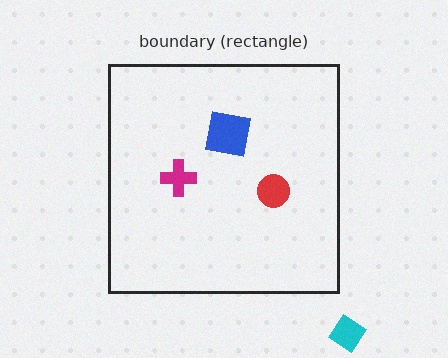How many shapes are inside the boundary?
3 inside, 1 outside.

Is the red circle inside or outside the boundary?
Inside.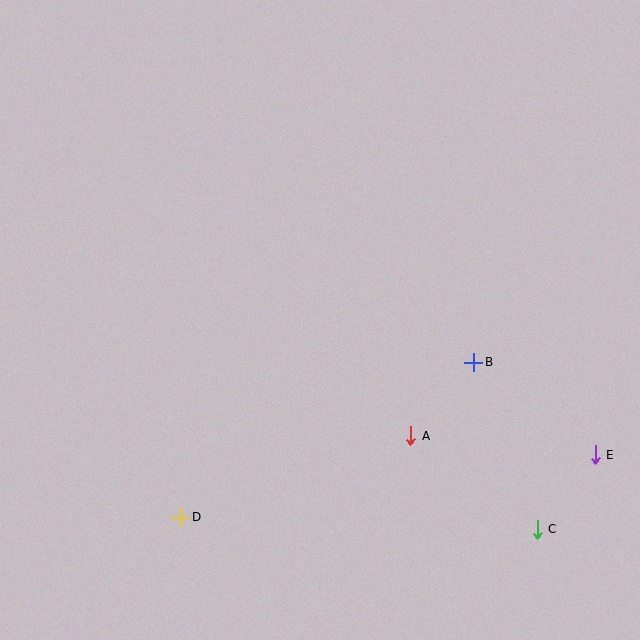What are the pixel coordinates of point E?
Point E is at (595, 455).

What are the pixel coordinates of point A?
Point A is at (411, 436).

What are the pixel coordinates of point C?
Point C is at (537, 529).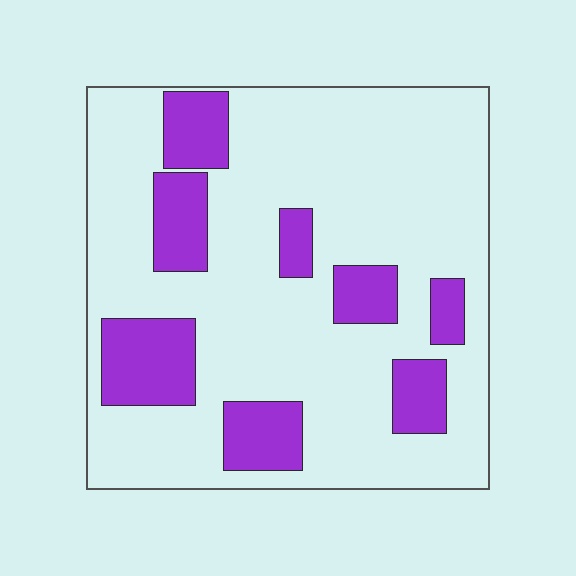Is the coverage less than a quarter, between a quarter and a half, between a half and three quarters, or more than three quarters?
Less than a quarter.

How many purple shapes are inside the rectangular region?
8.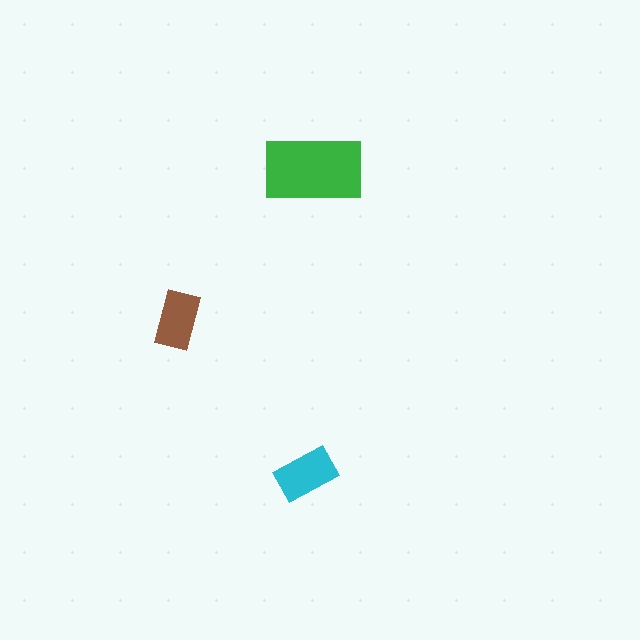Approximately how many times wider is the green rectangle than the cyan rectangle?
About 1.5 times wider.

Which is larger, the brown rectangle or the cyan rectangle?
The cyan one.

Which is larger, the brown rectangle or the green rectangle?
The green one.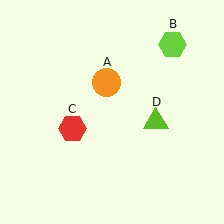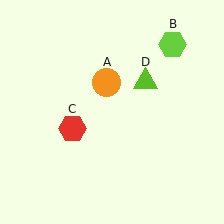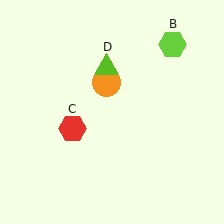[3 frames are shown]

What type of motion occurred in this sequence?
The lime triangle (object D) rotated counterclockwise around the center of the scene.